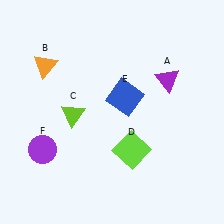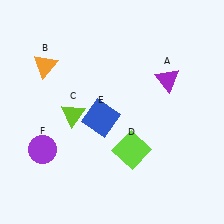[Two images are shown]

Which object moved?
The blue square (E) moved left.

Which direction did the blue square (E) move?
The blue square (E) moved left.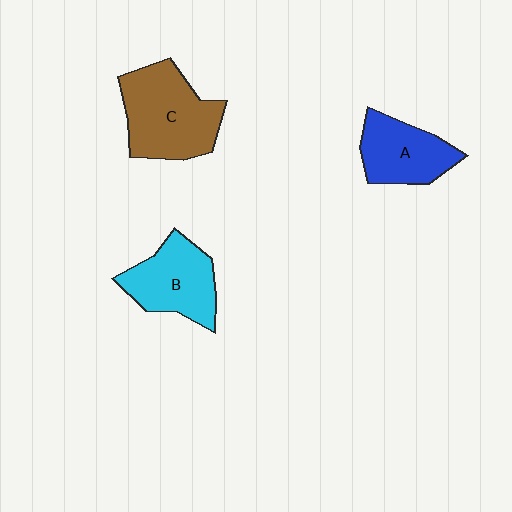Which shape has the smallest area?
Shape A (blue).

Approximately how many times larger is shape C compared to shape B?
Approximately 1.3 times.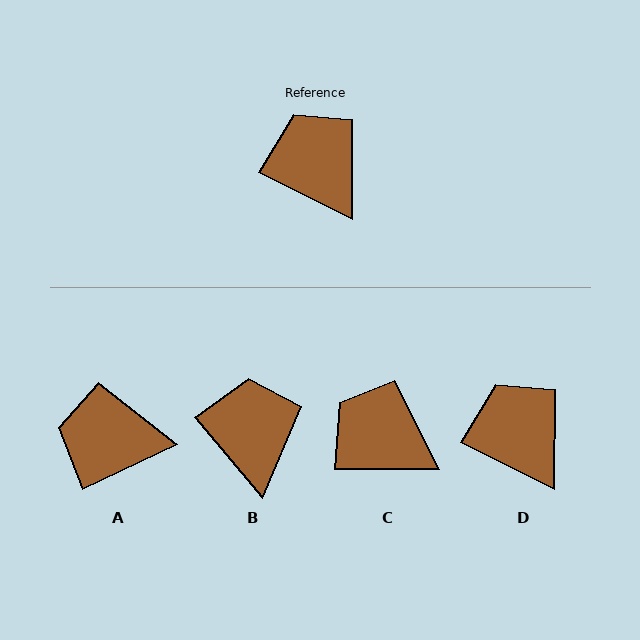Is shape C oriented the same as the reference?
No, it is off by about 27 degrees.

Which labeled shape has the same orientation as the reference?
D.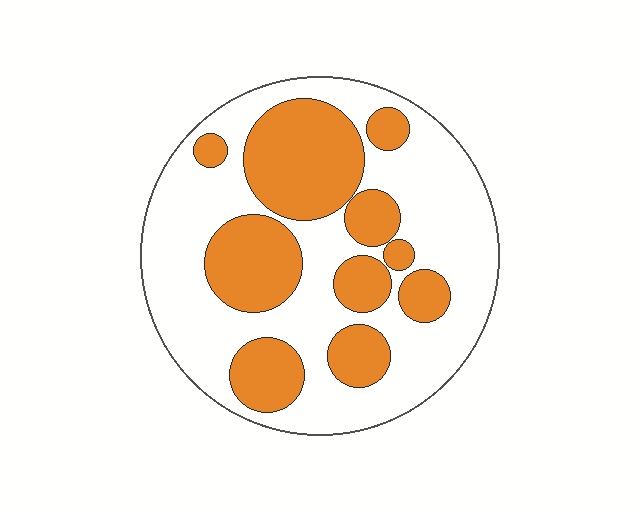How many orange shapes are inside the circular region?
10.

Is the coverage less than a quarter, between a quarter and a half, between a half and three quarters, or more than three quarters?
Between a quarter and a half.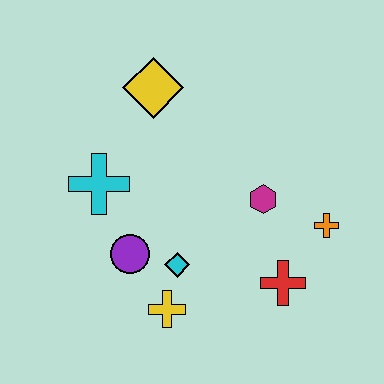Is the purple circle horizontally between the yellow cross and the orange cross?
No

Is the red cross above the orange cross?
No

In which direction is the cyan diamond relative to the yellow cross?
The cyan diamond is above the yellow cross.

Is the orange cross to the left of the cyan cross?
No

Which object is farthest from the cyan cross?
The orange cross is farthest from the cyan cross.